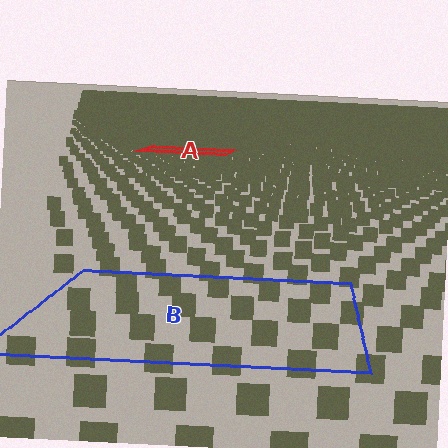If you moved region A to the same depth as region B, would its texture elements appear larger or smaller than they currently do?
They would appear larger. At a closer depth, the same texture elements are projected at a bigger on-screen size.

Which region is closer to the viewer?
Region B is closer. The texture elements there are larger and more spread out.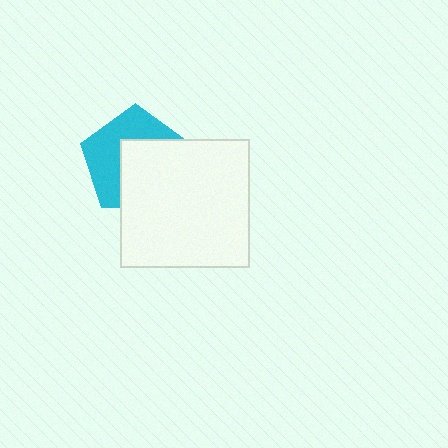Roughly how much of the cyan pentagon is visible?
About half of it is visible (roughly 48%).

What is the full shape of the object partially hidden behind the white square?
The partially hidden object is a cyan pentagon.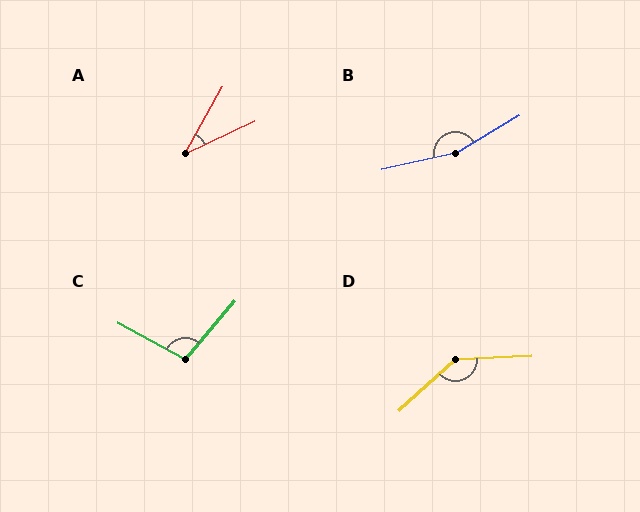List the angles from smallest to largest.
A (35°), C (101°), D (140°), B (162°).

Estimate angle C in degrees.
Approximately 101 degrees.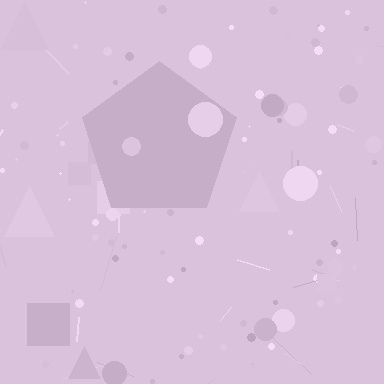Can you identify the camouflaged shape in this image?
The camouflaged shape is a pentagon.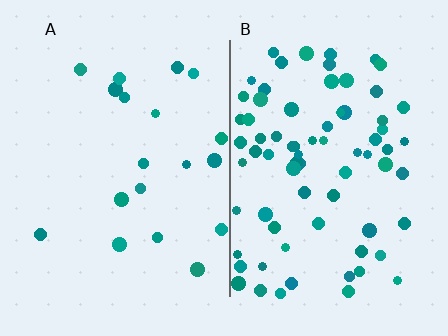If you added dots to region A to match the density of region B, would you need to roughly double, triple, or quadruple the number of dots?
Approximately quadruple.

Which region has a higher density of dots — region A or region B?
B (the right).